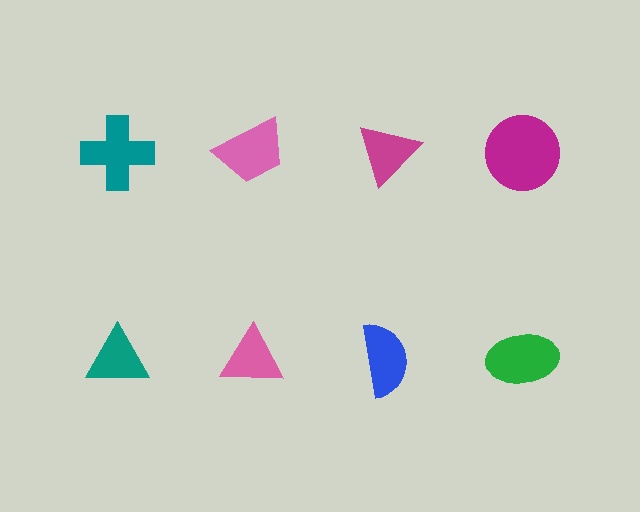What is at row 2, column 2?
A pink triangle.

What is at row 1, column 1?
A teal cross.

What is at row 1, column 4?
A magenta circle.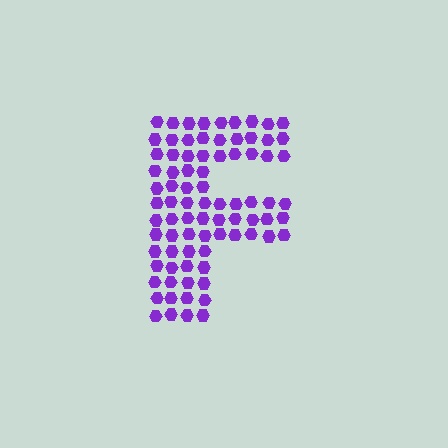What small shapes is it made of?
It is made of small hexagons.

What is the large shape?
The large shape is the letter F.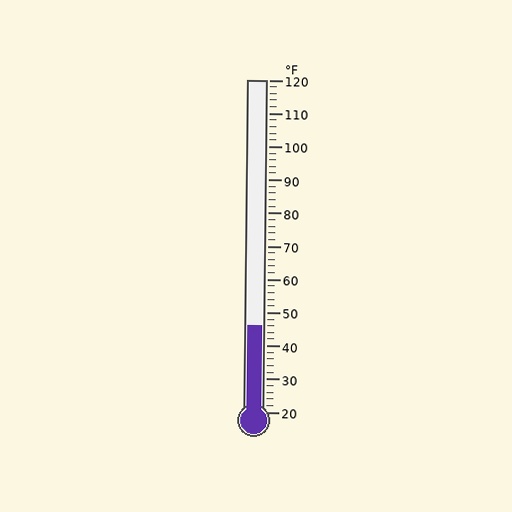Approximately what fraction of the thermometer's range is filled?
The thermometer is filled to approximately 25% of its range.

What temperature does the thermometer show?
The thermometer shows approximately 46°F.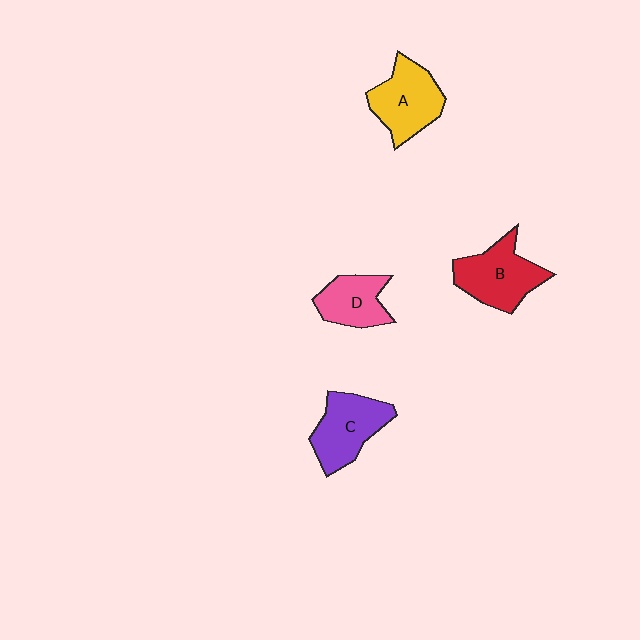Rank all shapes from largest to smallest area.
From largest to smallest: B (red), A (yellow), C (purple), D (pink).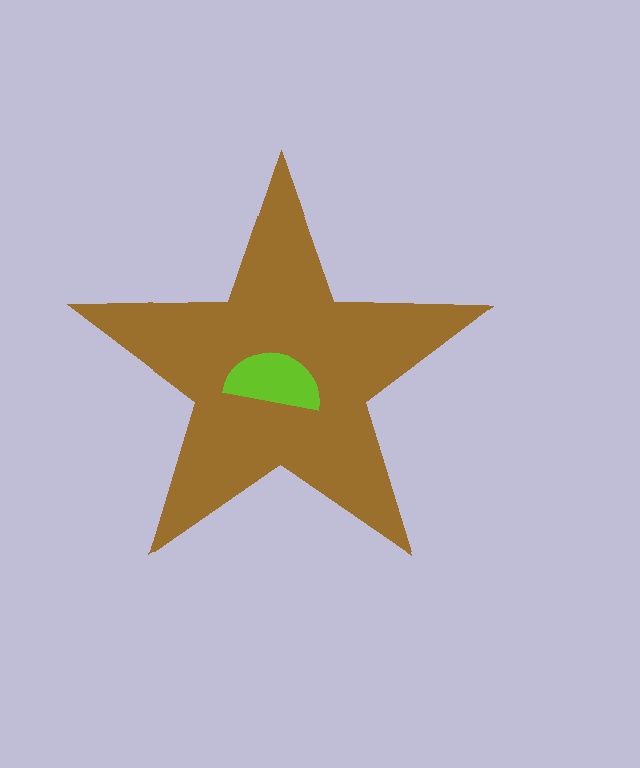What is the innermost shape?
The lime semicircle.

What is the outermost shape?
The brown star.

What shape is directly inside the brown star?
The lime semicircle.